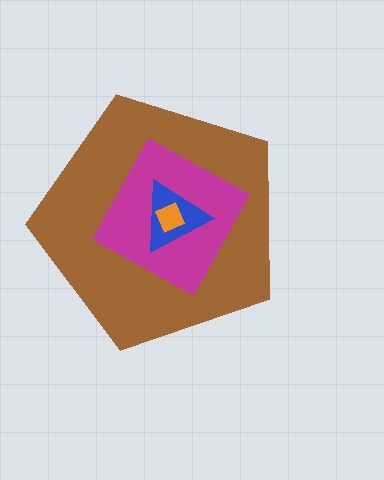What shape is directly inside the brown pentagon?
The magenta diamond.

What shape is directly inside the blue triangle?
The orange square.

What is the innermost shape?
The orange square.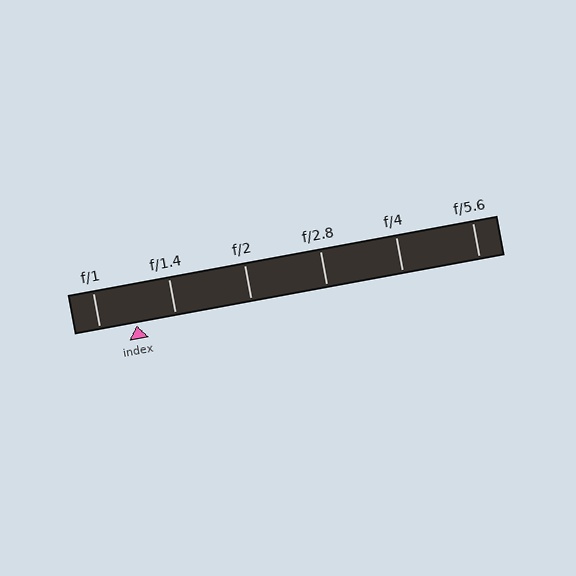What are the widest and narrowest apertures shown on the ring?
The widest aperture shown is f/1 and the narrowest is f/5.6.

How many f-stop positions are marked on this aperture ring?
There are 6 f-stop positions marked.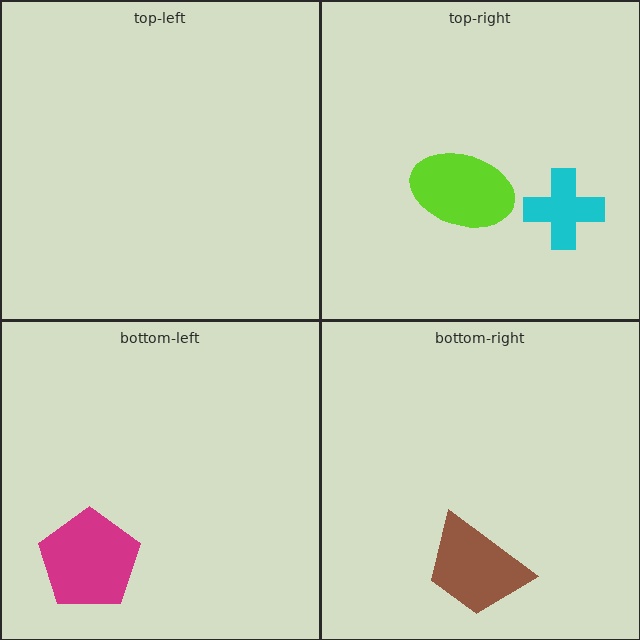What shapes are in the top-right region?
The lime ellipse, the cyan cross.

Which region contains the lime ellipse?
The top-right region.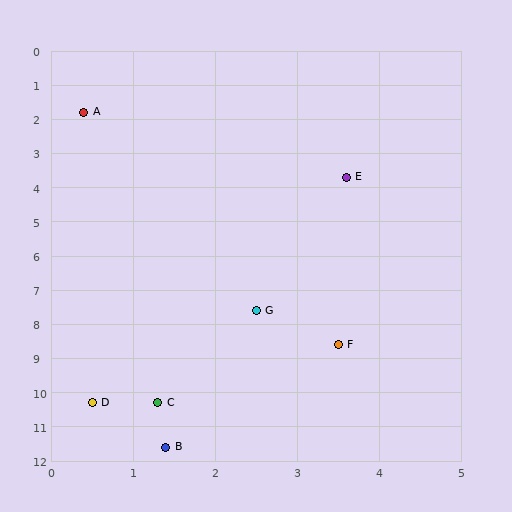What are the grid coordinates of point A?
Point A is at approximately (0.4, 1.8).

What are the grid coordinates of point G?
Point G is at approximately (2.5, 7.6).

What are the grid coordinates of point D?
Point D is at approximately (0.5, 10.3).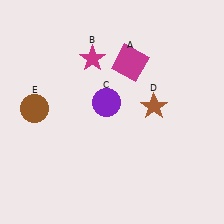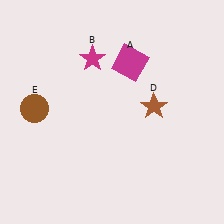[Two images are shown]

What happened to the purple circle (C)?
The purple circle (C) was removed in Image 2. It was in the top-left area of Image 1.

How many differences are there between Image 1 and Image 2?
There is 1 difference between the two images.